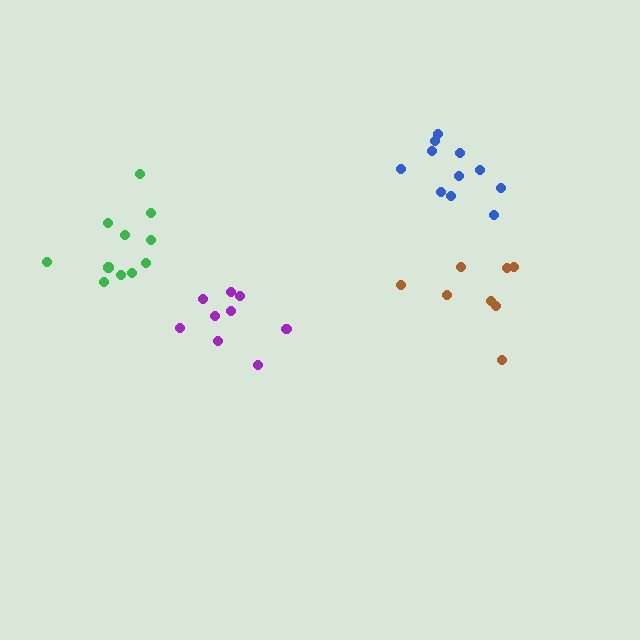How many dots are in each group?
Group 1: 11 dots, Group 2: 9 dots, Group 3: 11 dots, Group 4: 8 dots (39 total).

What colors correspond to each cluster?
The clusters are colored: blue, purple, green, brown.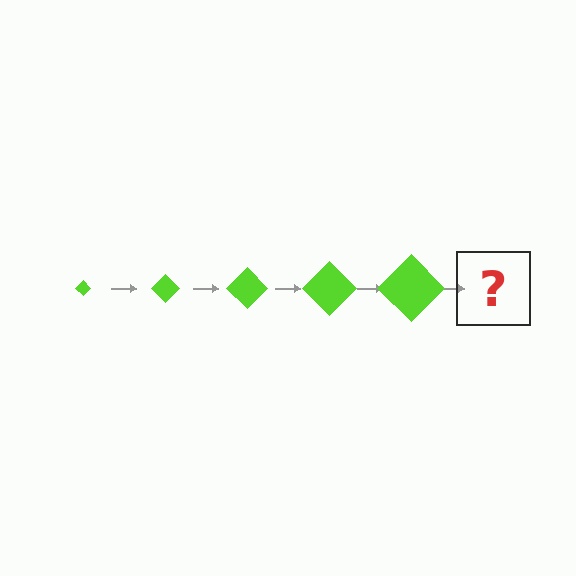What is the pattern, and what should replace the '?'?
The pattern is that the diamond gets progressively larger each step. The '?' should be a lime diamond, larger than the previous one.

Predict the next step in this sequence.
The next step is a lime diamond, larger than the previous one.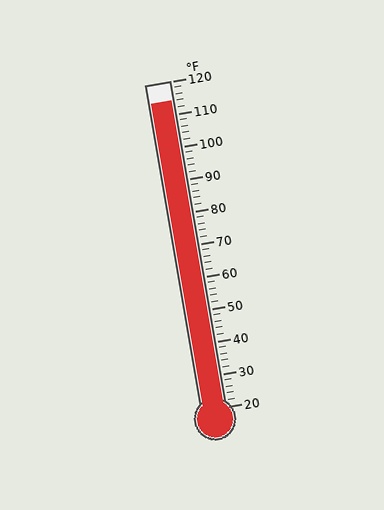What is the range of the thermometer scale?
The thermometer scale ranges from 20°F to 120°F.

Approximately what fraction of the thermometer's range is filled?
The thermometer is filled to approximately 95% of its range.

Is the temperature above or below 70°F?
The temperature is above 70°F.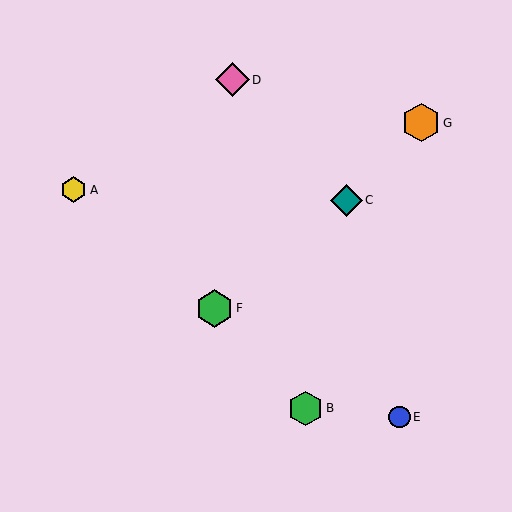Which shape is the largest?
The orange hexagon (labeled G) is the largest.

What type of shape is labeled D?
Shape D is a pink diamond.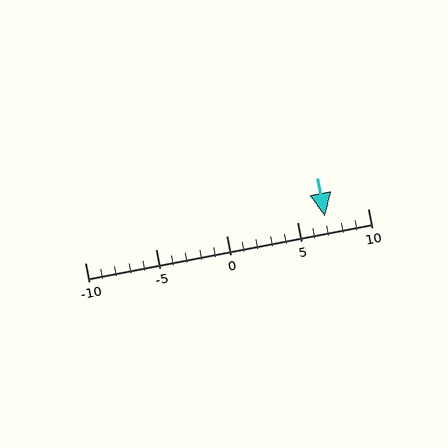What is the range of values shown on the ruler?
The ruler shows values from -10 to 10.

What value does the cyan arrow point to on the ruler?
The cyan arrow points to approximately 7.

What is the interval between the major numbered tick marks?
The major tick marks are spaced 5 units apart.